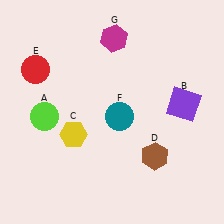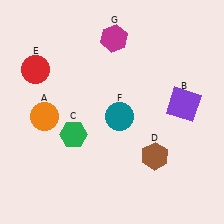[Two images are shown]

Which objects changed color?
A changed from lime to orange. C changed from yellow to green.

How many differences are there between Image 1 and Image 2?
There are 2 differences between the two images.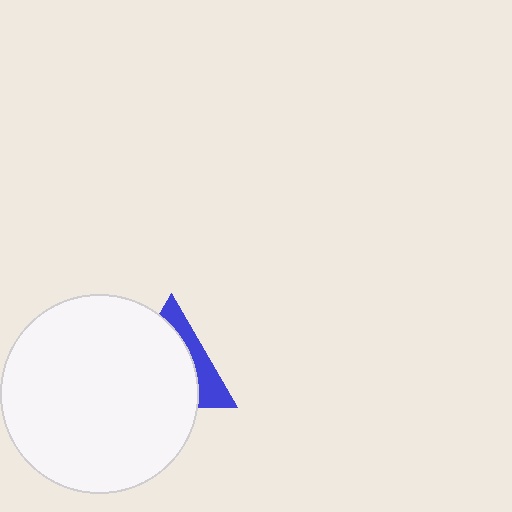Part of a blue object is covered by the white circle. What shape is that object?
It is a triangle.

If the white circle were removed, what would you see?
You would see the complete blue triangle.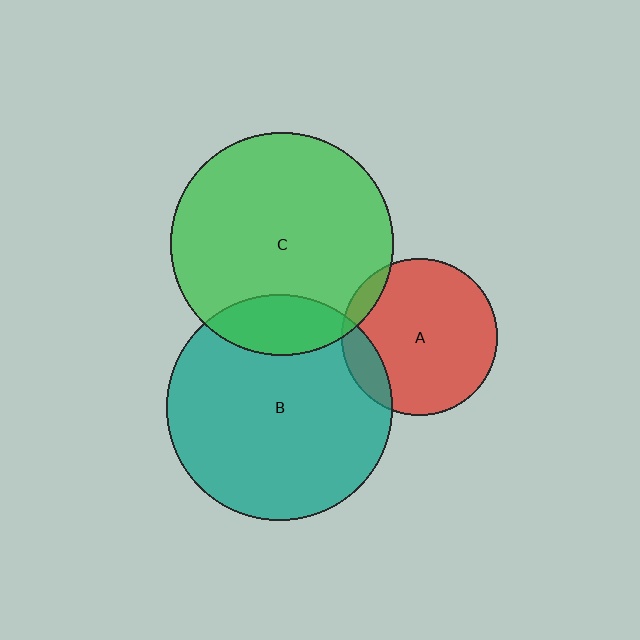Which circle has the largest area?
Circle B (teal).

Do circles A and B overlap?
Yes.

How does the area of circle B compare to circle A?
Approximately 2.1 times.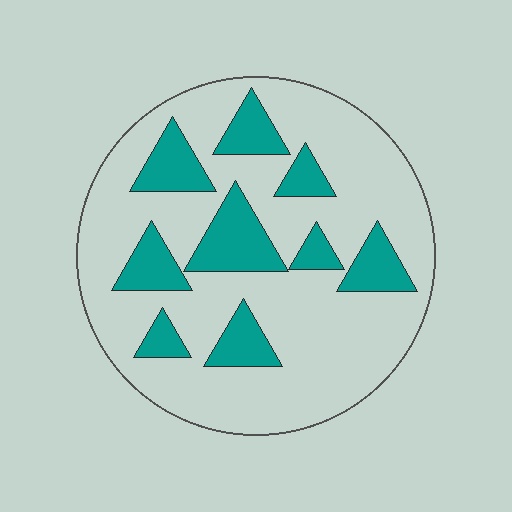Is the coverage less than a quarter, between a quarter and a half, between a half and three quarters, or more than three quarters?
Less than a quarter.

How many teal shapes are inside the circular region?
9.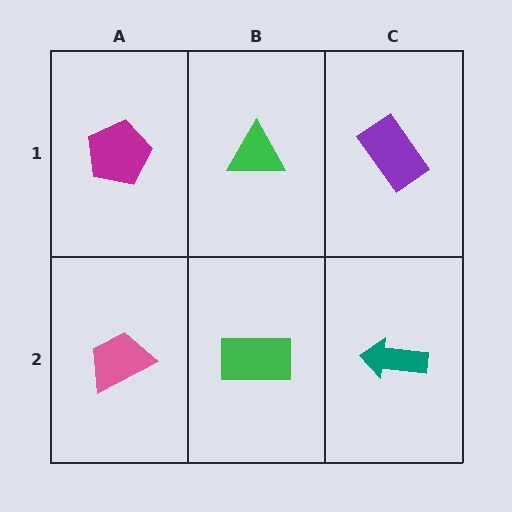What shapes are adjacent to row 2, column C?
A purple rectangle (row 1, column C), a green rectangle (row 2, column B).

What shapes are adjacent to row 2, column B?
A green triangle (row 1, column B), a pink trapezoid (row 2, column A), a teal arrow (row 2, column C).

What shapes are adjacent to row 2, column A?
A magenta pentagon (row 1, column A), a green rectangle (row 2, column B).